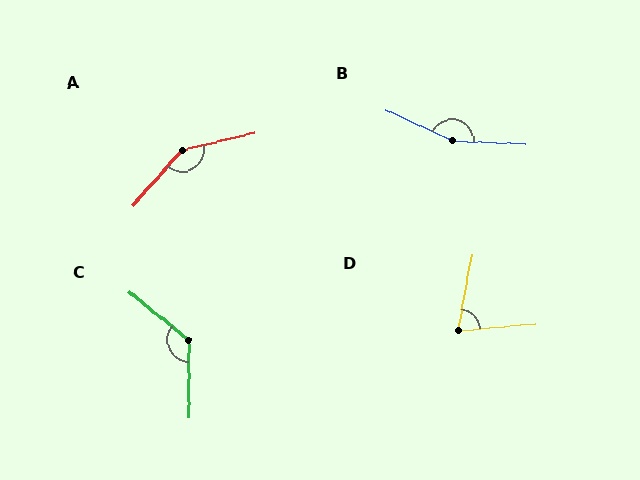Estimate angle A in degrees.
Approximately 145 degrees.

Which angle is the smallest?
D, at approximately 75 degrees.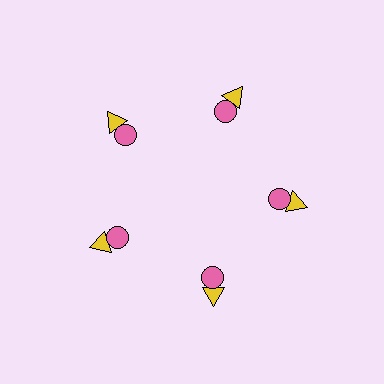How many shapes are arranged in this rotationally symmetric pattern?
There are 10 shapes, arranged in 5 groups of 2.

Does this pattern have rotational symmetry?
Yes, this pattern has 5-fold rotational symmetry. It looks the same after rotating 72 degrees around the center.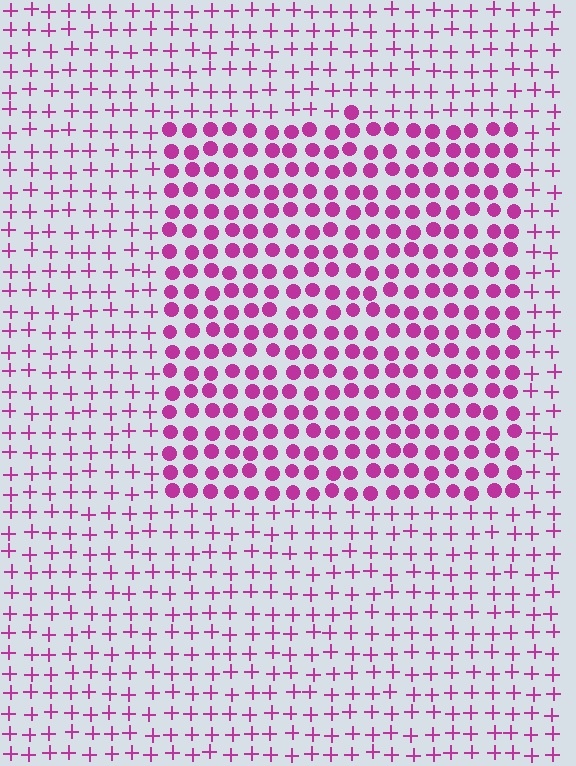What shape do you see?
I see a rectangle.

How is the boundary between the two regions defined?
The boundary is defined by a change in element shape: circles inside vs. plus signs outside. All elements share the same color and spacing.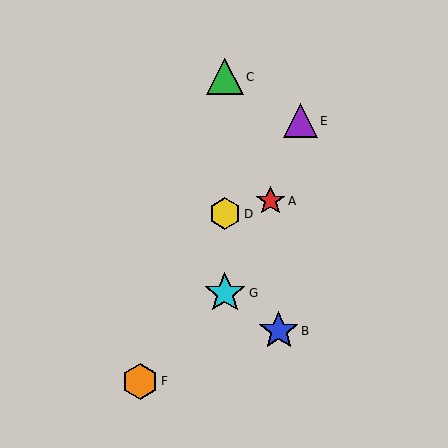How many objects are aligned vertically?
3 objects (C, D, G) are aligned vertically.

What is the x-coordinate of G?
Object G is at x≈225.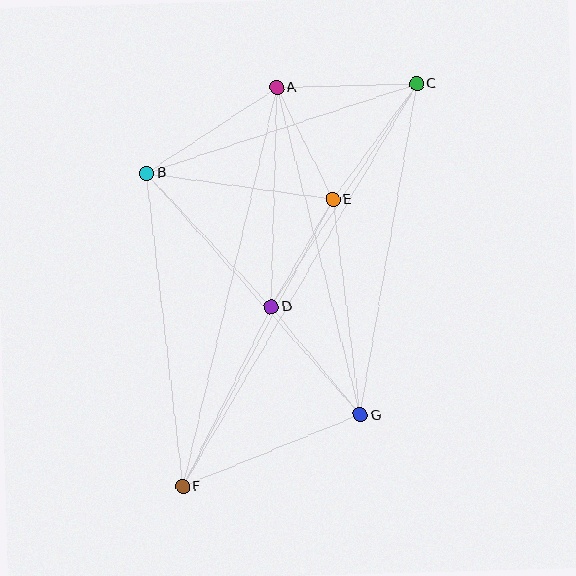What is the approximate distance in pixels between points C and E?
The distance between C and E is approximately 143 pixels.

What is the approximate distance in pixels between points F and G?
The distance between F and G is approximately 191 pixels.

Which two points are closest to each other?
Points D and E are closest to each other.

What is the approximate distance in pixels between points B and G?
The distance between B and G is approximately 322 pixels.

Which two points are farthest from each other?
Points C and F are farthest from each other.